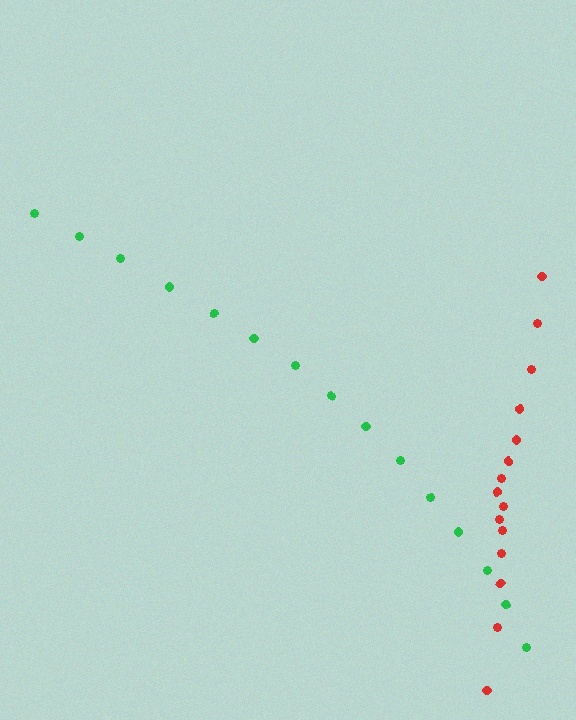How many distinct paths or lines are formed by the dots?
There are 2 distinct paths.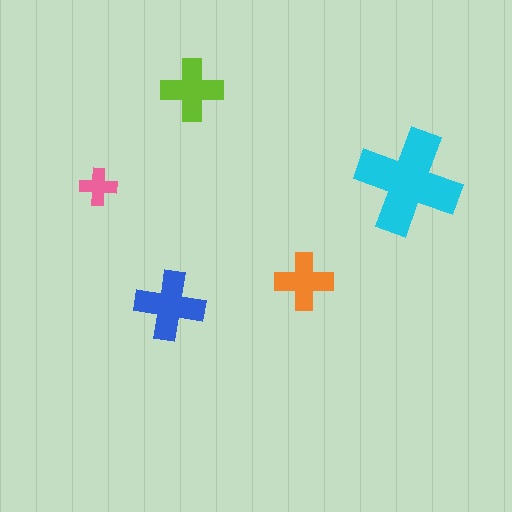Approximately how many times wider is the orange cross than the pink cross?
About 1.5 times wider.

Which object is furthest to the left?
The pink cross is leftmost.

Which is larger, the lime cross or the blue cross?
The blue one.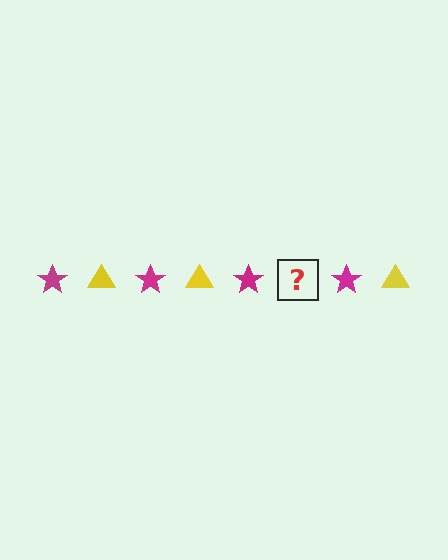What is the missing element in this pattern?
The missing element is a yellow triangle.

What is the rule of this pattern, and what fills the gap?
The rule is that the pattern alternates between magenta star and yellow triangle. The gap should be filled with a yellow triangle.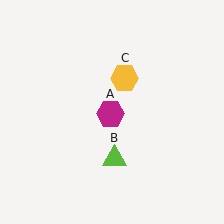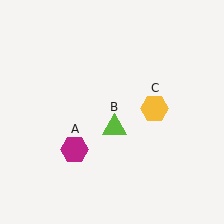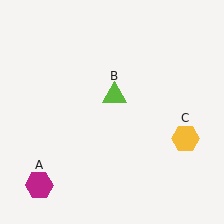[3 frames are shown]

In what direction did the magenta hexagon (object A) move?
The magenta hexagon (object A) moved down and to the left.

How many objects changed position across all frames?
3 objects changed position: magenta hexagon (object A), lime triangle (object B), yellow hexagon (object C).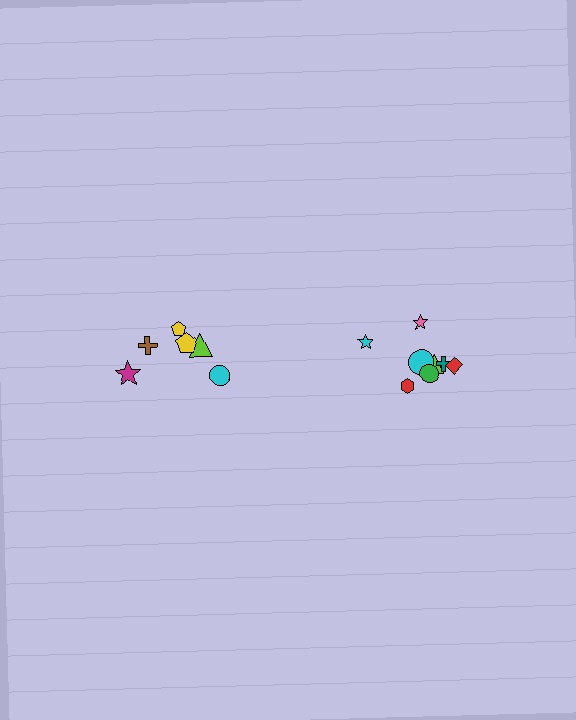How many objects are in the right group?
There are 8 objects.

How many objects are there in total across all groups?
There are 14 objects.